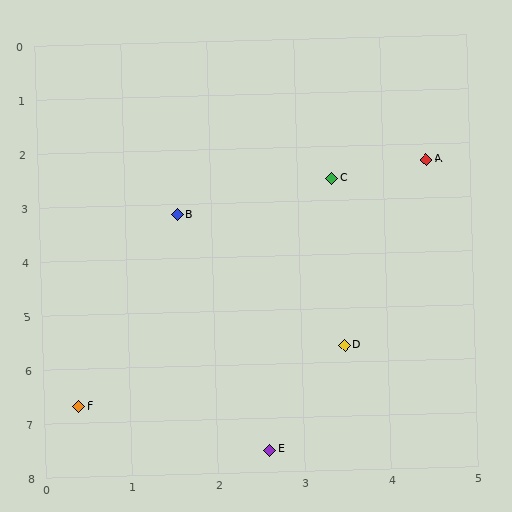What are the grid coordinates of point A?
Point A is at approximately (4.5, 2.3).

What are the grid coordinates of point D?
Point D is at approximately (3.5, 5.7).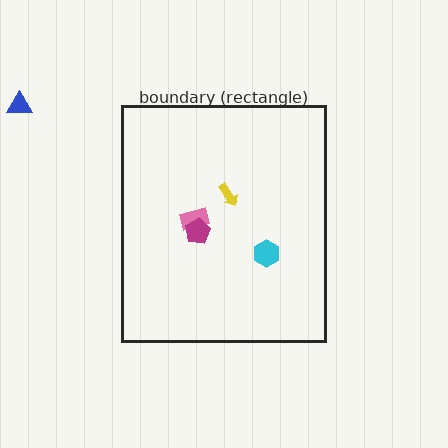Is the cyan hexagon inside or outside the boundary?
Inside.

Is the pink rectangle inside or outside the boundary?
Inside.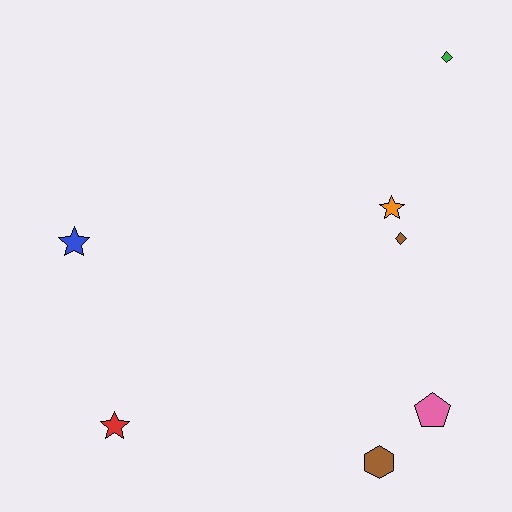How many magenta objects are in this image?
There are no magenta objects.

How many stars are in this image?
There are 3 stars.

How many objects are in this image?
There are 7 objects.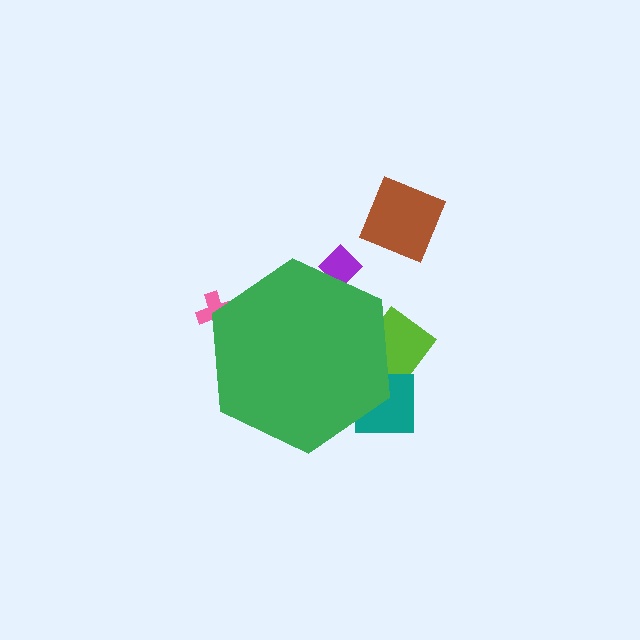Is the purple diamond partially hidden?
Yes, the purple diamond is partially hidden behind the green hexagon.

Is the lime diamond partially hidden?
Yes, the lime diamond is partially hidden behind the green hexagon.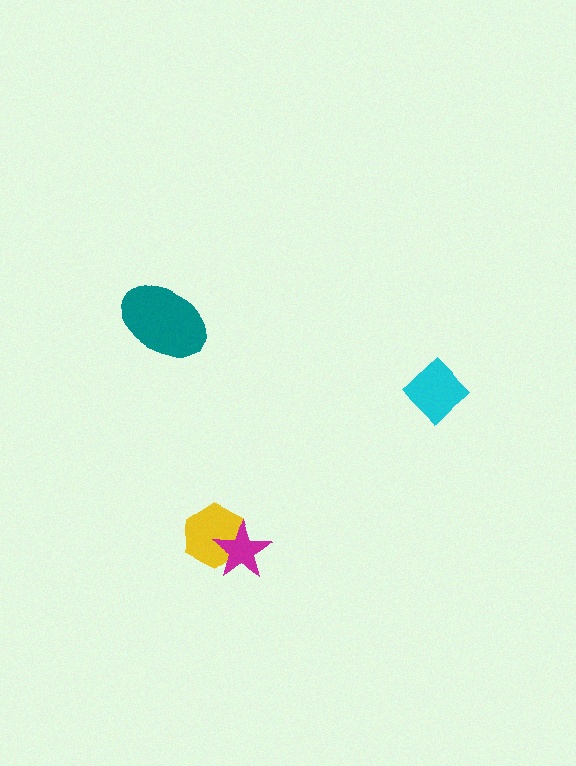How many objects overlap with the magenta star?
1 object overlaps with the magenta star.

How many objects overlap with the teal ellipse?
0 objects overlap with the teal ellipse.